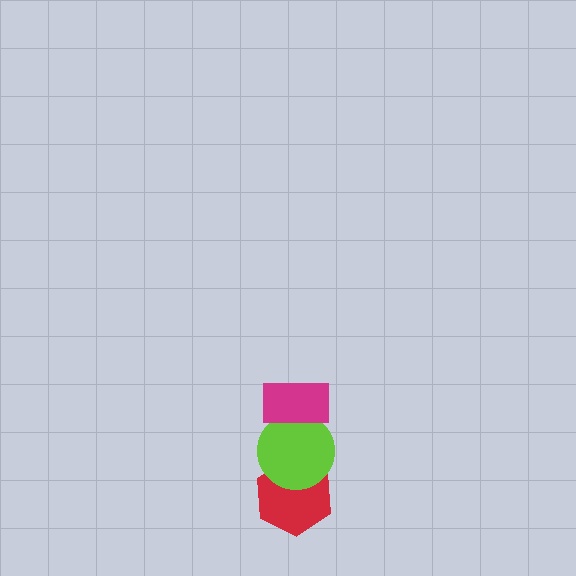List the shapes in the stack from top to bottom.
From top to bottom: the magenta rectangle, the lime circle, the red hexagon.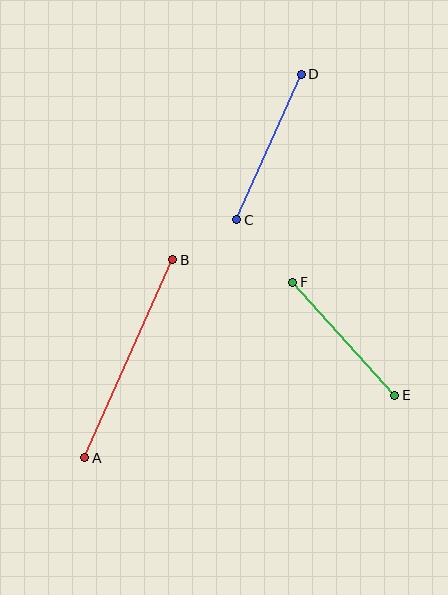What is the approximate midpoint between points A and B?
The midpoint is at approximately (129, 359) pixels.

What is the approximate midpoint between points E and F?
The midpoint is at approximately (344, 339) pixels.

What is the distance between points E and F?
The distance is approximately 152 pixels.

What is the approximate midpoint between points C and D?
The midpoint is at approximately (269, 147) pixels.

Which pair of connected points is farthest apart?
Points A and B are farthest apart.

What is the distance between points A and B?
The distance is approximately 217 pixels.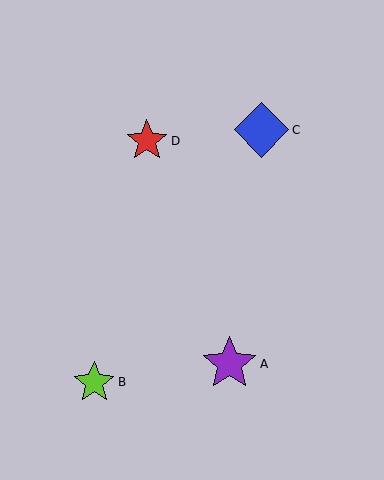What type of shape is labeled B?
Shape B is a lime star.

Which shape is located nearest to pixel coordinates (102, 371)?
The lime star (labeled B) at (94, 382) is nearest to that location.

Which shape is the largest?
The blue diamond (labeled C) is the largest.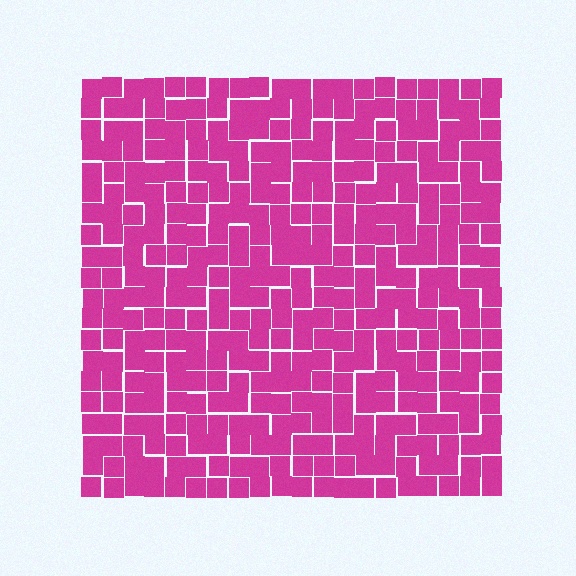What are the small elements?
The small elements are squares.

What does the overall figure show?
The overall figure shows a square.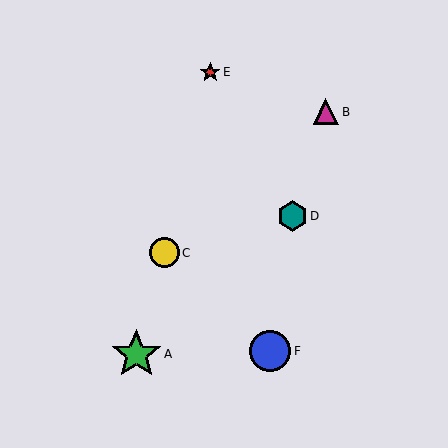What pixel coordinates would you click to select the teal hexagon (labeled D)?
Click at (292, 216) to select the teal hexagon D.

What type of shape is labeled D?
Shape D is a teal hexagon.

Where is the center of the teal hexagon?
The center of the teal hexagon is at (292, 216).